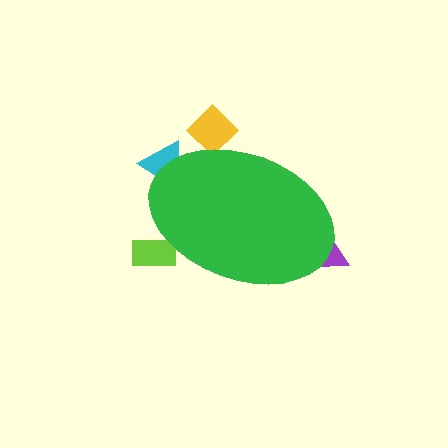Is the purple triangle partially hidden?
Yes, the purple triangle is partially hidden behind the green ellipse.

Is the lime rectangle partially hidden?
Yes, the lime rectangle is partially hidden behind the green ellipse.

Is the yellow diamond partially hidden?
Yes, the yellow diamond is partially hidden behind the green ellipse.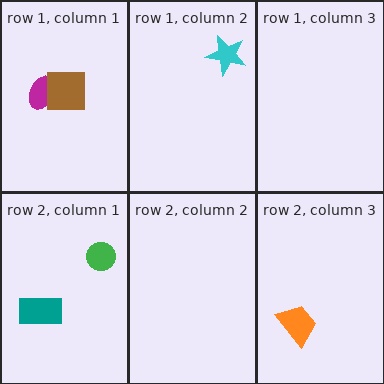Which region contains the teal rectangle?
The row 2, column 1 region.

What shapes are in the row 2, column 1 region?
The green circle, the teal rectangle.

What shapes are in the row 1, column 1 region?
The magenta ellipse, the brown square.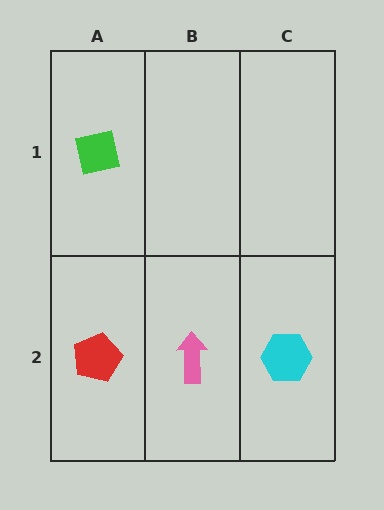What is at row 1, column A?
A green square.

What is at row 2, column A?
A red pentagon.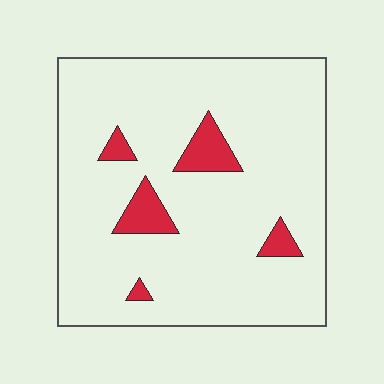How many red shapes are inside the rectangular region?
5.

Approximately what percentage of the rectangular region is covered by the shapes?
Approximately 10%.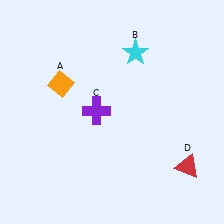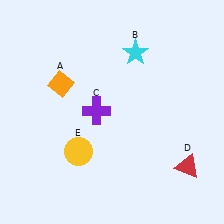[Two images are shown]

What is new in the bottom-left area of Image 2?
A yellow circle (E) was added in the bottom-left area of Image 2.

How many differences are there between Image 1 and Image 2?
There is 1 difference between the two images.